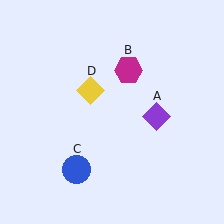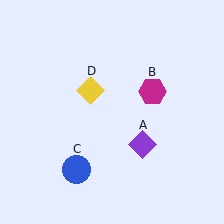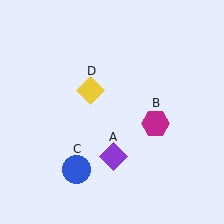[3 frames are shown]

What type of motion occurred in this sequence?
The purple diamond (object A), magenta hexagon (object B) rotated clockwise around the center of the scene.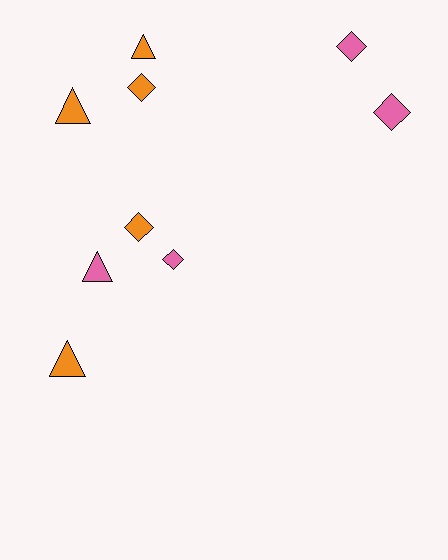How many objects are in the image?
There are 9 objects.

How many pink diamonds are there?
There are 3 pink diamonds.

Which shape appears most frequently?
Diamond, with 5 objects.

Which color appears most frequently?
Orange, with 5 objects.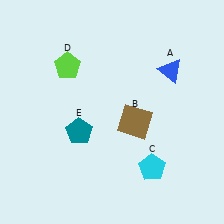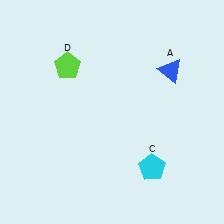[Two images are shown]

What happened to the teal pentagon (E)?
The teal pentagon (E) was removed in Image 2. It was in the bottom-left area of Image 1.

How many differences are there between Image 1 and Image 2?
There are 2 differences between the two images.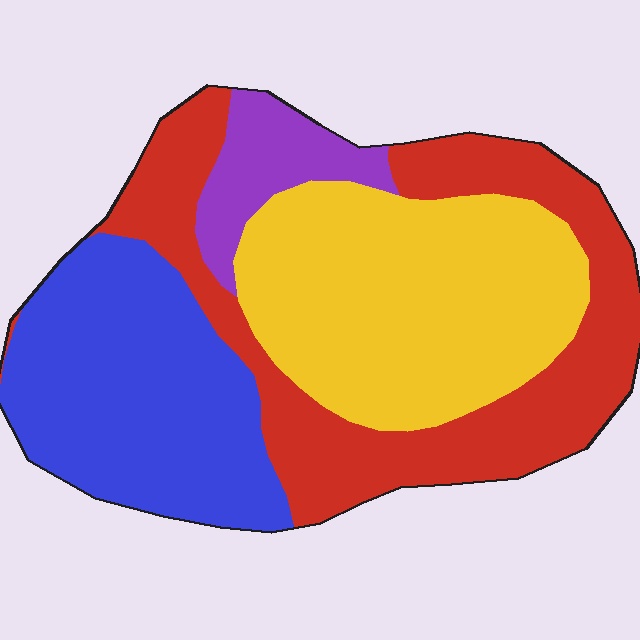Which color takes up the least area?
Purple, at roughly 10%.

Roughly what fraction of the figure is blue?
Blue takes up between a sixth and a third of the figure.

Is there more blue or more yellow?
Yellow.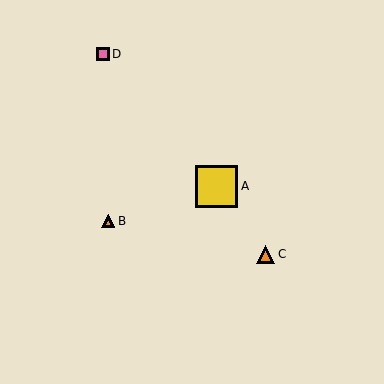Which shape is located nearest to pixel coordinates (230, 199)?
The yellow square (labeled A) at (217, 186) is nearest to that location.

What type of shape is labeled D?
Shape D is a pink square.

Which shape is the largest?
The yellow square (labeled A) is the largest.